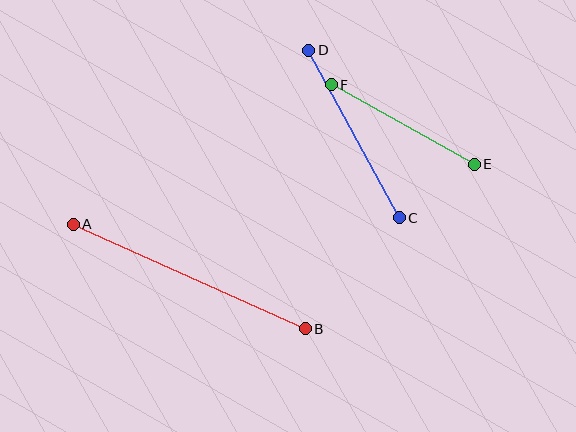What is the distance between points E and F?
The distance is approximately 163 pixels.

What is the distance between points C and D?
The distance is approximately 191 pixels.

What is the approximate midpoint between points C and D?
The midpoint is at approximately (354, 134) pixels.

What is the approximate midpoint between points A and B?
The midpoint is at approximately (189, 277) pixels.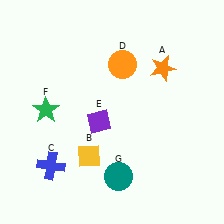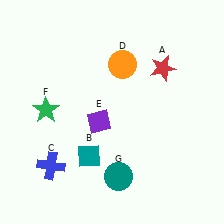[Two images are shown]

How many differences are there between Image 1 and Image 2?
There are 2 differences between the two images.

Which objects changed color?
A changed from orange to red. B changed from yellow to teal.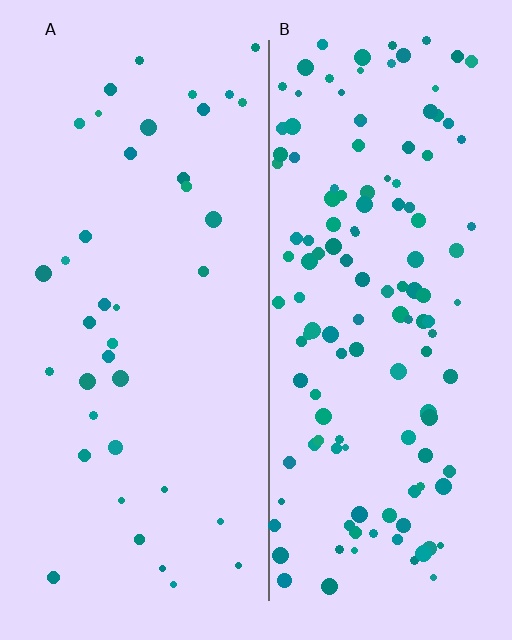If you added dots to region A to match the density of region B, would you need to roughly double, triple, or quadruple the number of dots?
Approximately triple.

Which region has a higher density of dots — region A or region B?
B (the right).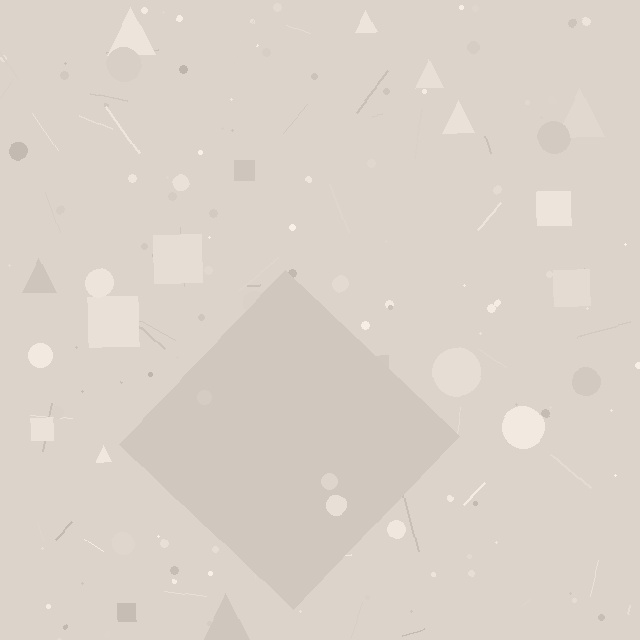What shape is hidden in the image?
A diamond is hidden in the image.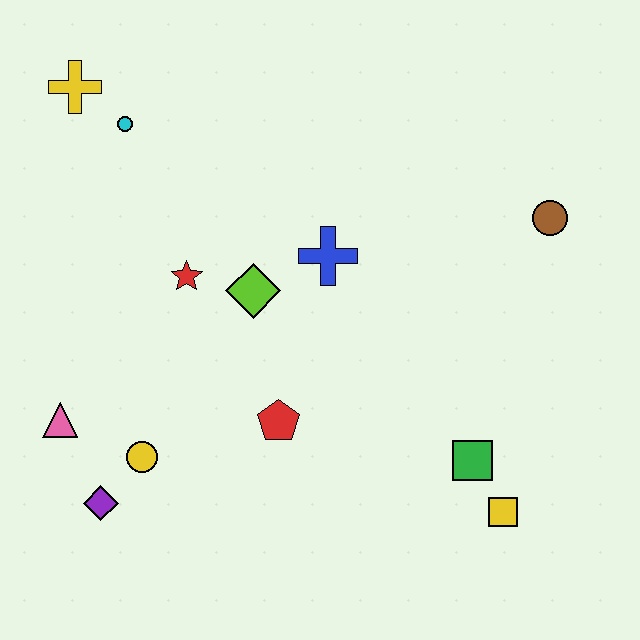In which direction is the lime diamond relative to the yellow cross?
The lime diamond is below the yellow cross.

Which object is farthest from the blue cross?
The purple diamond is farthest from the blue cross.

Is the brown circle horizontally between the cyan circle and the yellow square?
No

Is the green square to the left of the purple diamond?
No